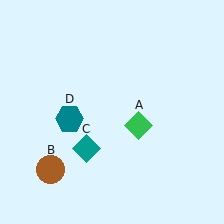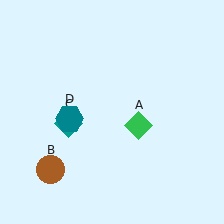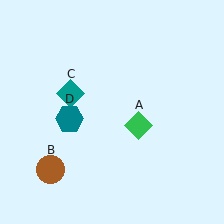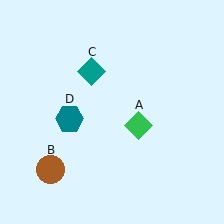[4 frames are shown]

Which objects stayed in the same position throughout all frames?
Green diamond (object A) and brown circle (object B) and teal hexagon (object D) remained stationary.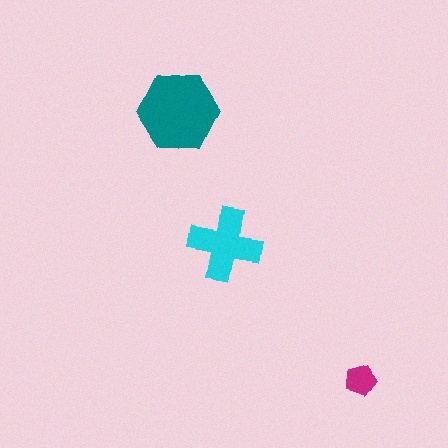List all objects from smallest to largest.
The magenta pentagon, the cyan cross, the teal hexagon.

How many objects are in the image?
There are 3 objects in the image.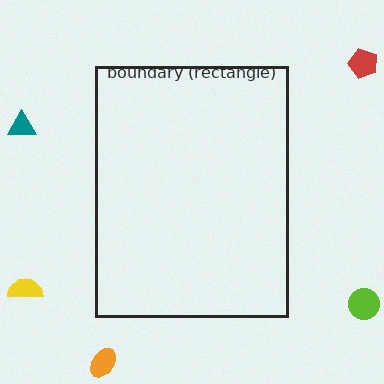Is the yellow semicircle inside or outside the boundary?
Outside.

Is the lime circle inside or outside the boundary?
Outside.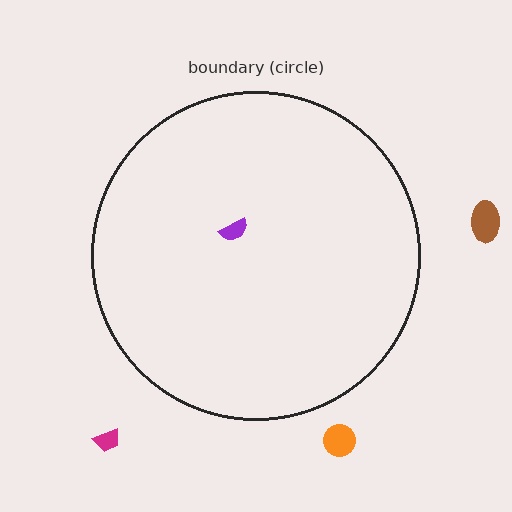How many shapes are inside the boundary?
1 inside, 3 outside.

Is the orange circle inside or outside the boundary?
Outside.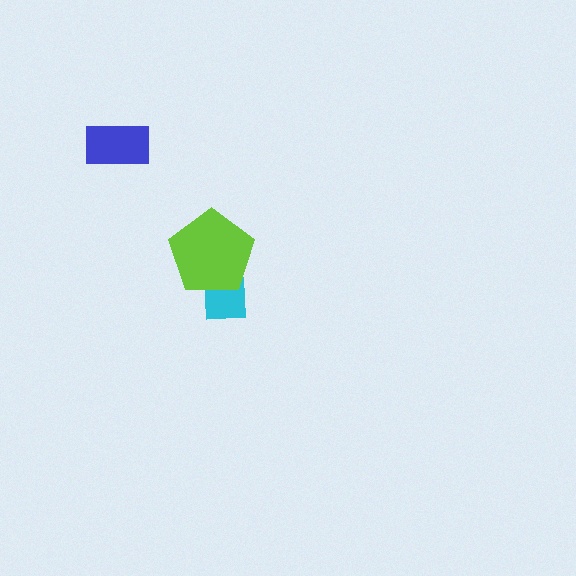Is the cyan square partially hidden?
Yes, it is partially covered by another shape.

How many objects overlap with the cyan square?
1 object overlaps with the cyan square.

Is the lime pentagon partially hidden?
No, no other shape covers it.